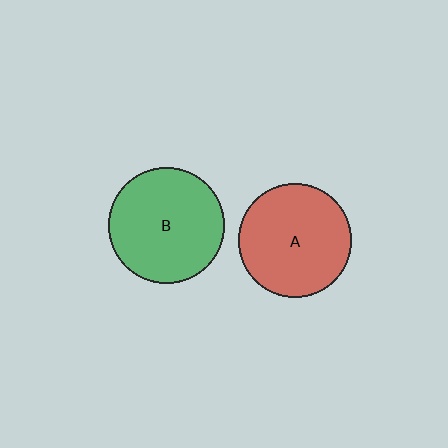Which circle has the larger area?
Circle B (green).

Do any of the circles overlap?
No, none of the circles overlap.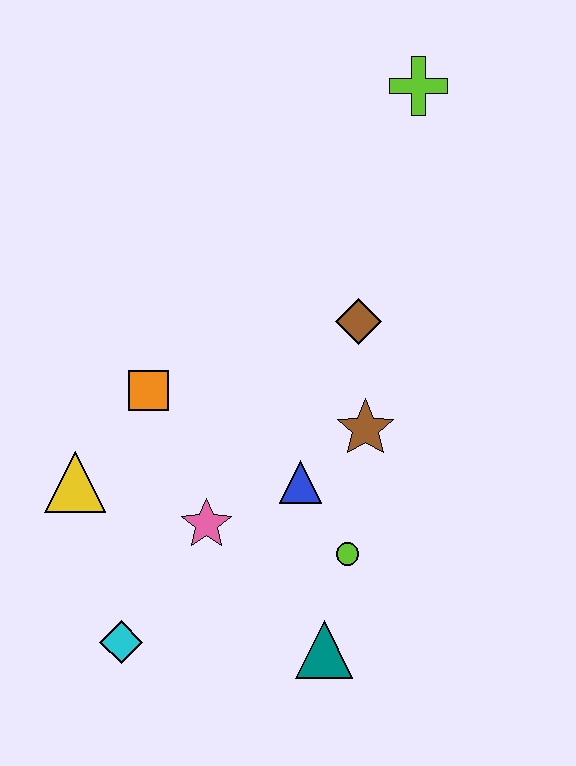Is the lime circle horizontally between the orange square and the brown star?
Yes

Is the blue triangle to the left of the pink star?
No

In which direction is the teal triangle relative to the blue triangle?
The teal triangle is below the blue triangle.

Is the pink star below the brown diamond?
Yes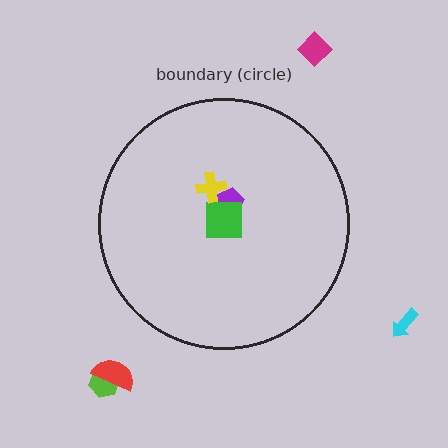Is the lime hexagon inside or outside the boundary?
Outside.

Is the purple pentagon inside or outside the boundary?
Inside.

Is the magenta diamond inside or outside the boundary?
Outside.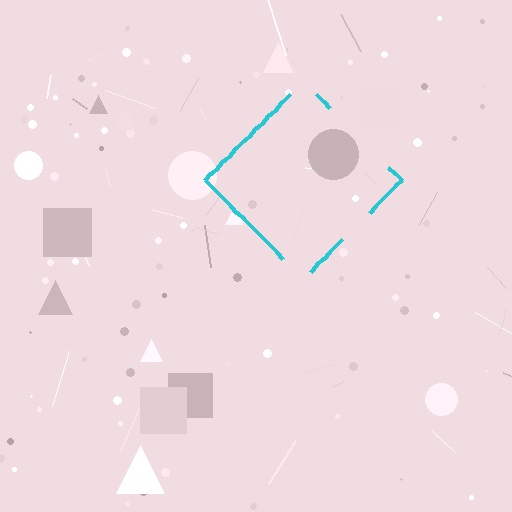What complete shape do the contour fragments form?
The contour fragments form a diamond.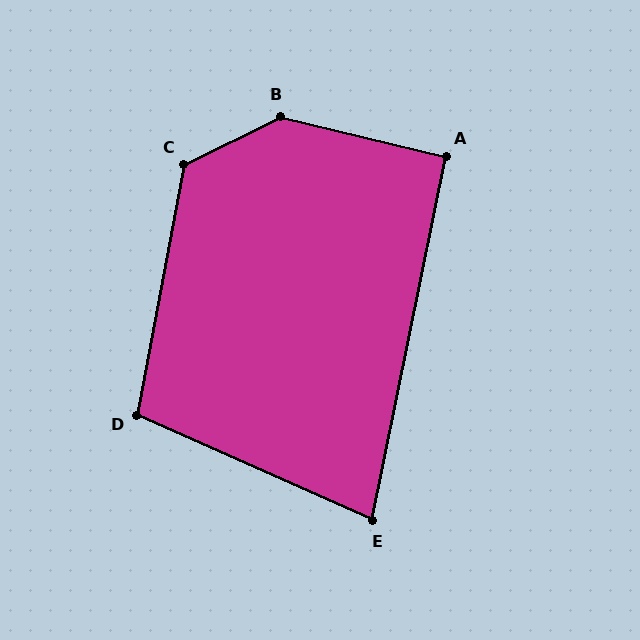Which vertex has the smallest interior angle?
E, at approximately 78 degrees.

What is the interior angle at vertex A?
Approximately 92 degrees (approximately right).